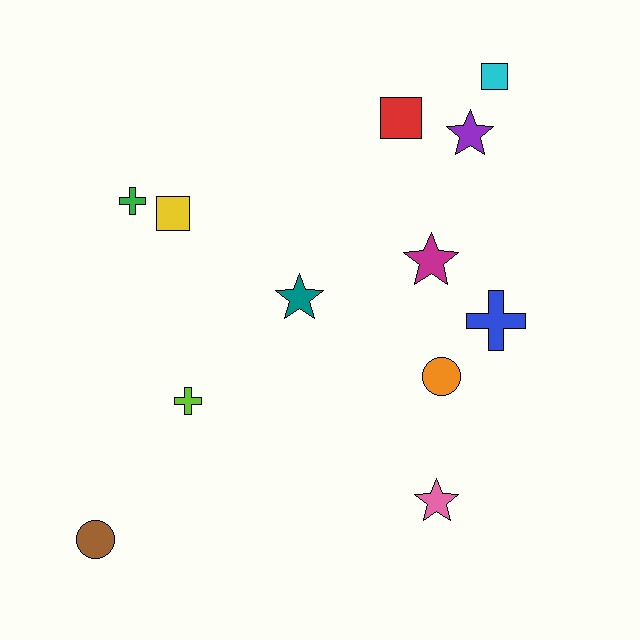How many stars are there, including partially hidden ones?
There are 4 stars.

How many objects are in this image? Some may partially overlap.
There are 12 objects.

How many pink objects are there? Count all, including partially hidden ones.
There is 1 pink object.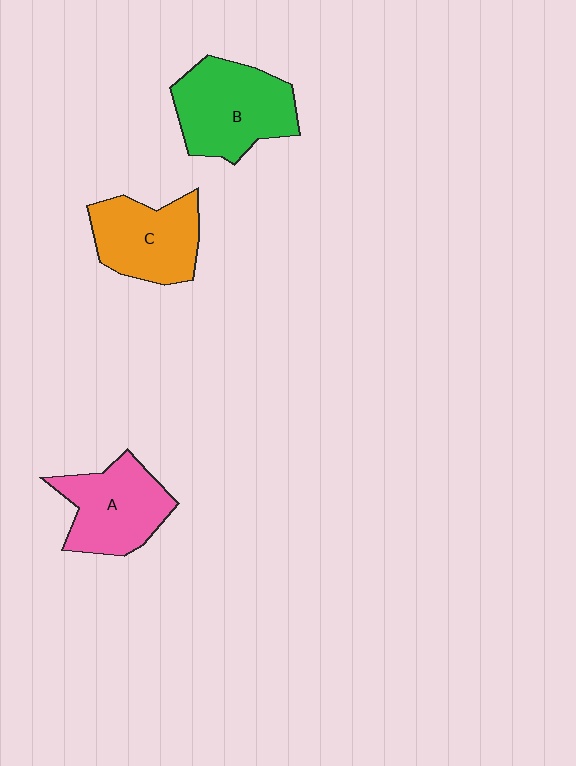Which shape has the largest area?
Shape B (green).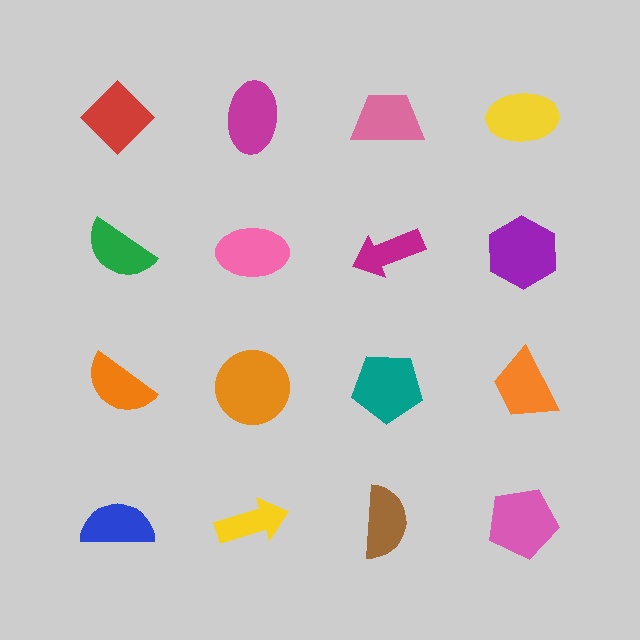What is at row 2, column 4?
A purple hexagon.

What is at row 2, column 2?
A pink ellipse.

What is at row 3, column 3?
A teal pentagon.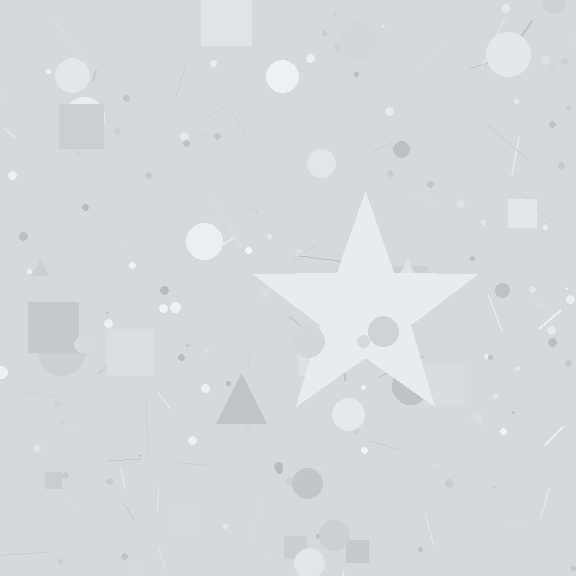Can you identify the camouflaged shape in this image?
The camouflaged shape is a star.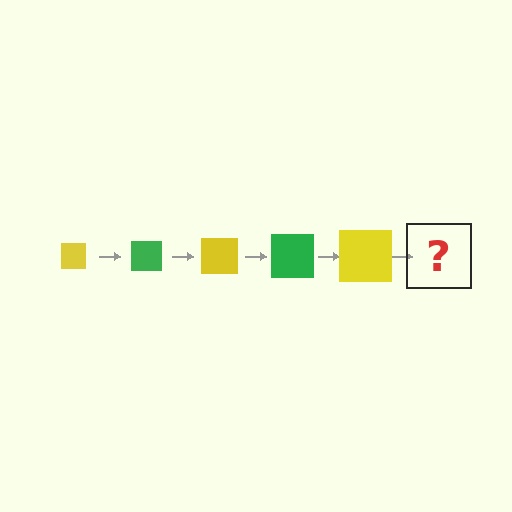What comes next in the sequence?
The next element should be a green square, larger than the previous one.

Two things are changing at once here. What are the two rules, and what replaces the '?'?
The two rules are that the square grows larger each step and the color cycles through yellow and green. The '?' should be a green square, larger than the previous one.